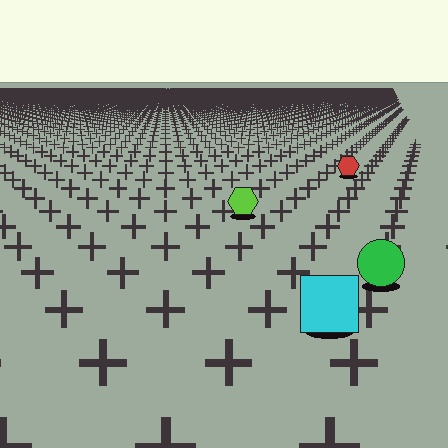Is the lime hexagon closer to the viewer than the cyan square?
No. The cyan square is closer — you can tell from the texture gradient: the ground texture is coarser near it.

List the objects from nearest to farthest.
From nearest to farthest: the cyan square, the green circle, the lime hexagon, the red hexagon.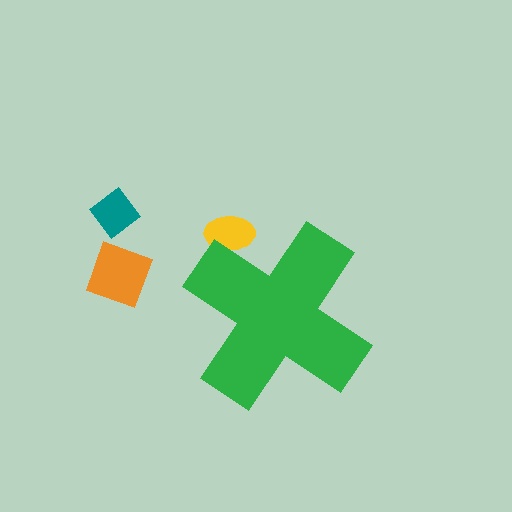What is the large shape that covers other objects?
A green cross.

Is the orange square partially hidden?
No, the orange square is fully visible.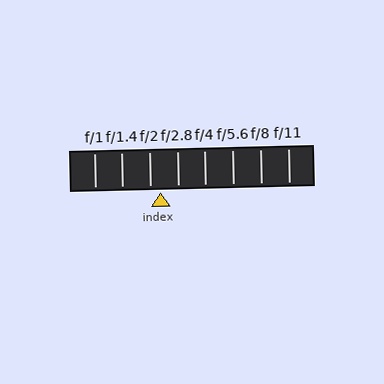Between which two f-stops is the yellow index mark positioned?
The index mark is between f/2 and f/2.8.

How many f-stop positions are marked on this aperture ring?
There are 8 f-stop positions marked.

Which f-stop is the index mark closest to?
The index mark is closest to f/2.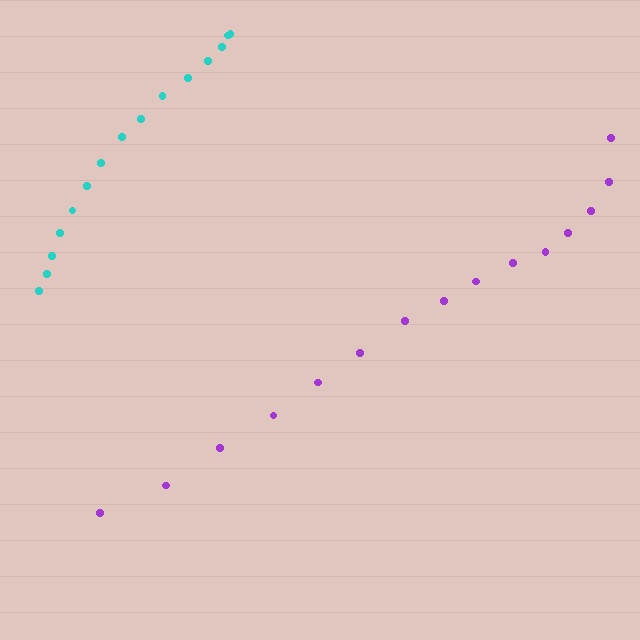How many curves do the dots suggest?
There are 2 distinct paths.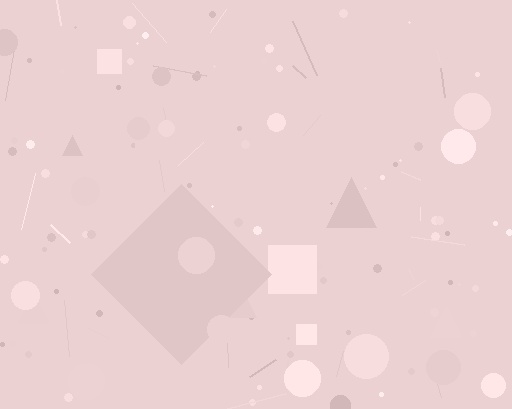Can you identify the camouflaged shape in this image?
The camouflaged shape is a diamond.